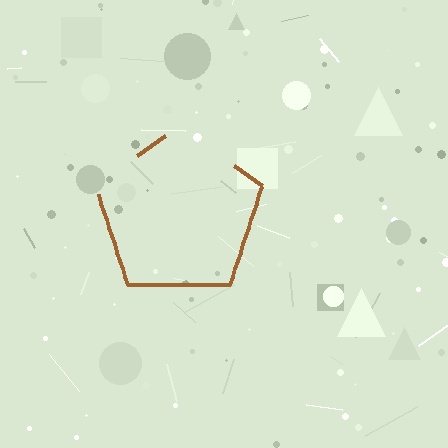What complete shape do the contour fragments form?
The contour fragments form a pentagon.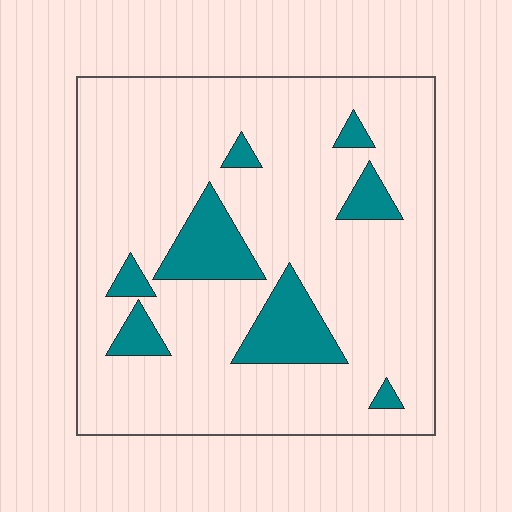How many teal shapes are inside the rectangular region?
8.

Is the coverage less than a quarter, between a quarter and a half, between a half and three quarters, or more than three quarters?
Less than a quarter.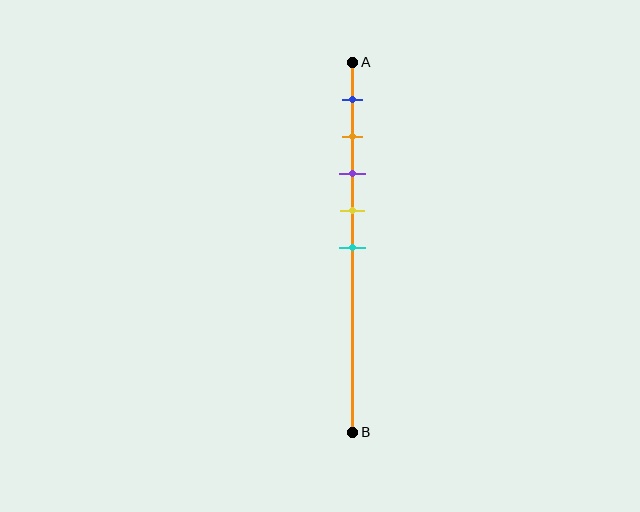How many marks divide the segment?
There are 5 marks dividing the segment.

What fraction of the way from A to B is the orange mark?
The orange mark is approximately 20% (0.2) of the way from A to B.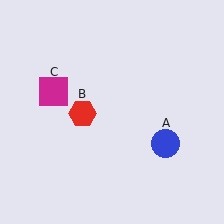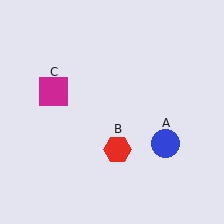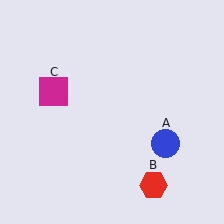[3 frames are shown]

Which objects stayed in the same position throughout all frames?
Blue circle (object A) and magenta square (object C) remained stationary.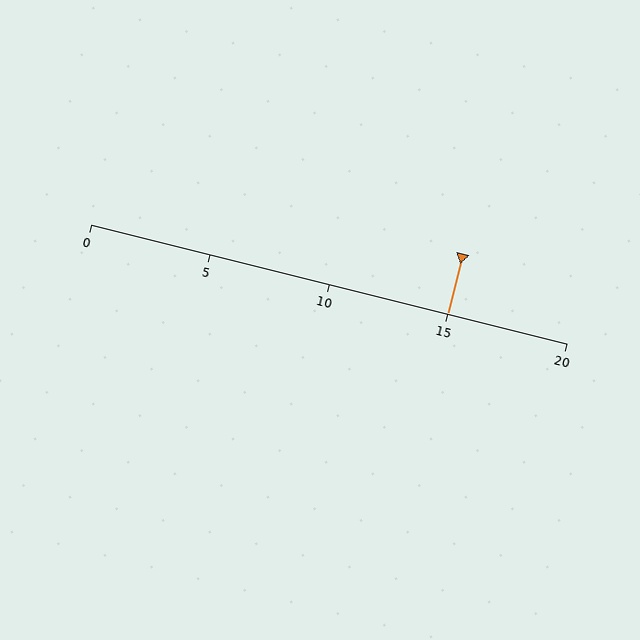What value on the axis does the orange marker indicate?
The marker indicates approximately 15.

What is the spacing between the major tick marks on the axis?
The major ticks are spaced 5 apart.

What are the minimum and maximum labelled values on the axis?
The axis runs from 0 to 20.